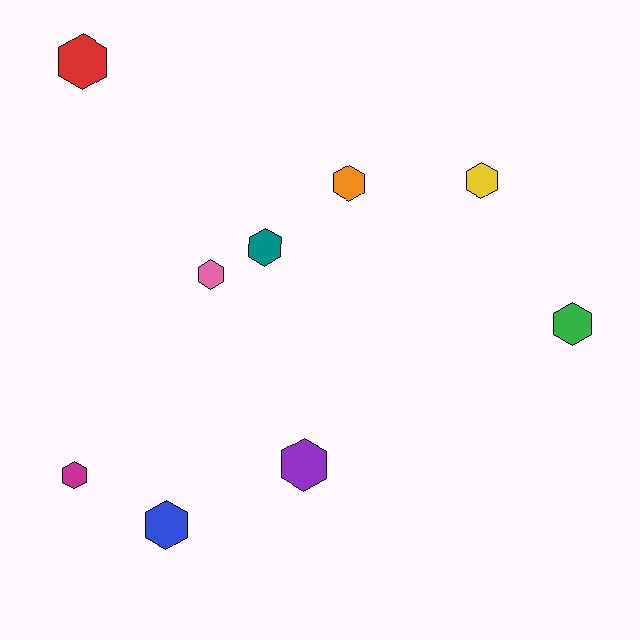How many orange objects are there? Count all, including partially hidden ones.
There is 1 orange object.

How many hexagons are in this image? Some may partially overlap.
There are 9 hexagons.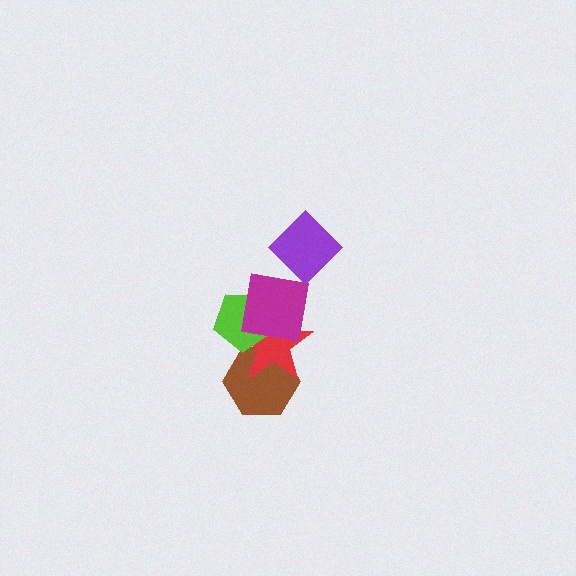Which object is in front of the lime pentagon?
The magenta square is in front of the lime pentagon.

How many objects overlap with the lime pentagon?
3 objects overlap with the lime pentagon.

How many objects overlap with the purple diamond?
1 object overlaps with the purple diamond.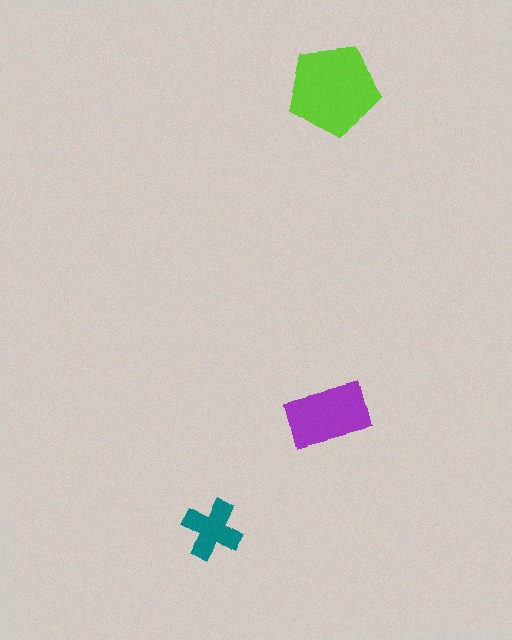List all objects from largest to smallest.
The lime pentagon, the purple rectangle, the teal cross.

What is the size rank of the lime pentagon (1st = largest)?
1st.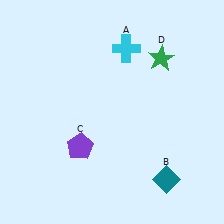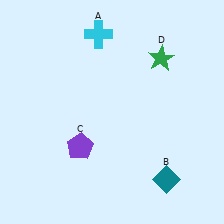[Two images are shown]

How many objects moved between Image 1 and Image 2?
1 object moved between the two images.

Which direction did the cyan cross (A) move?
The cyan cross (A) moved left.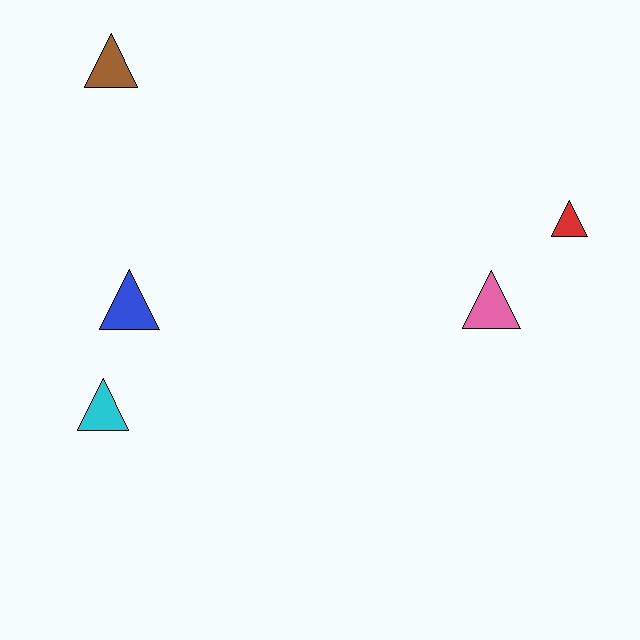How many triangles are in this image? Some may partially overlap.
There are 5 triangles.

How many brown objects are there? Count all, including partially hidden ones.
There is 1 brown object.